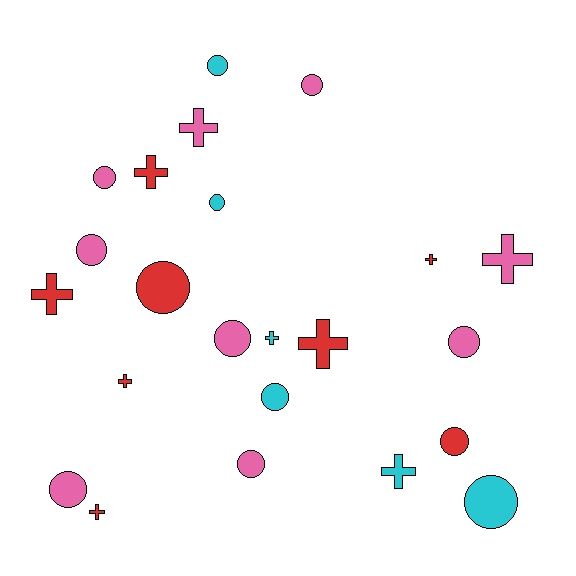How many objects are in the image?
There are 23 objects.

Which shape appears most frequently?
Circle, with 13 objects.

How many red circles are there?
There are 2 red circles.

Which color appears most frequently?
Pink, with 9 objects.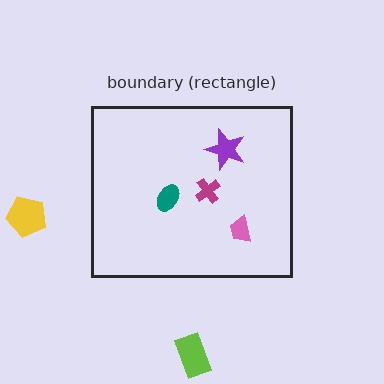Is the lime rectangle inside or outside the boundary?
Outside.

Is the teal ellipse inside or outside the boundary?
Inside.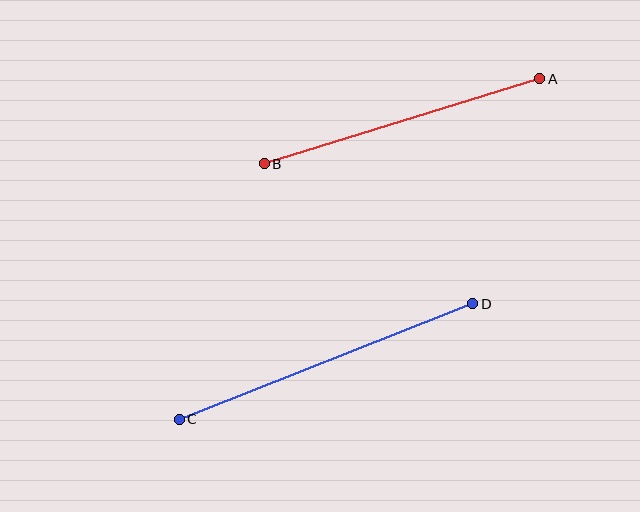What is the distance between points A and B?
The distance is approximately 288 pixels.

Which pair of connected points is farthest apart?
Points C and D are farthest apart.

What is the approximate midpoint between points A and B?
The midpoint is at approximately (402, 121) pixels.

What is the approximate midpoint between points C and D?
The midpoint is at approximately (326, 361) pixels.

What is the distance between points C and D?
The distance is approximately 316 pixels.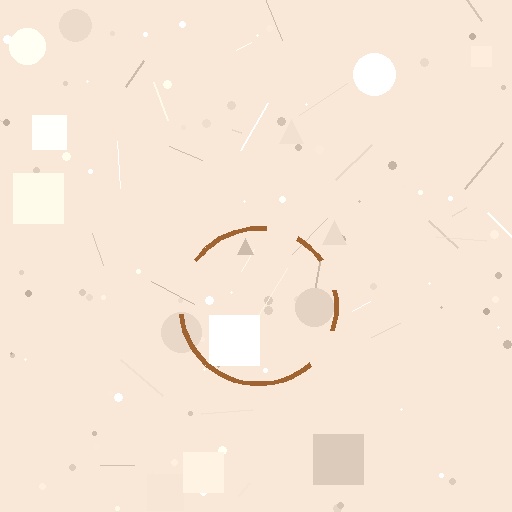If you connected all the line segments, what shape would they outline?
They would outline a circle.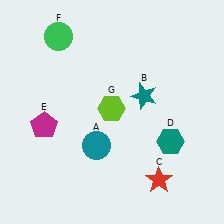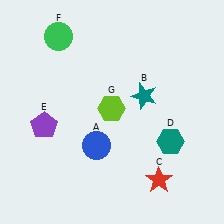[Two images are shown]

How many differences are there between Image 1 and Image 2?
There are 2 differences between the two images.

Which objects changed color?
A changed from teal to blue. E changed from magenta to purple.